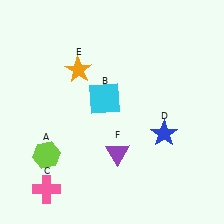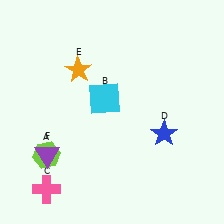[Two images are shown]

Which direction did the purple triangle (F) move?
The purple triangle (F) moved left.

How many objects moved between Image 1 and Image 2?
1 object moved between the two images.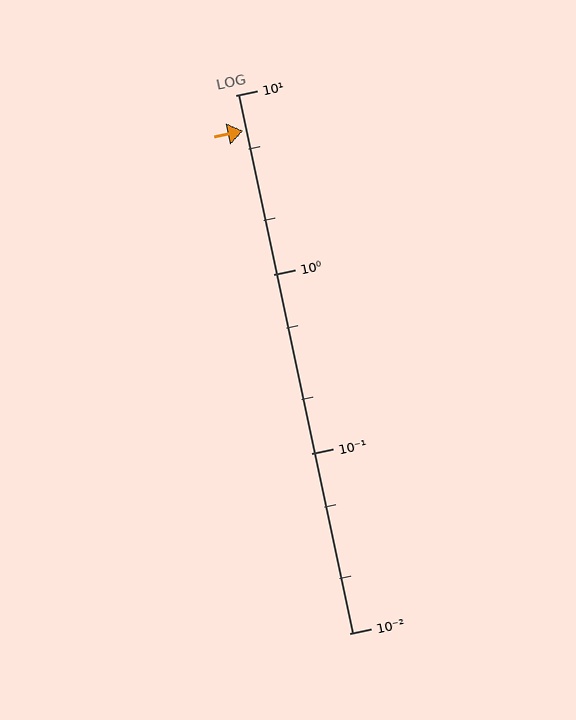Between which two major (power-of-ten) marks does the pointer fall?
The pointer is between 1 and 10.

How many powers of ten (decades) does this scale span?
The scale spans 3 decades, from 0.01 to 10.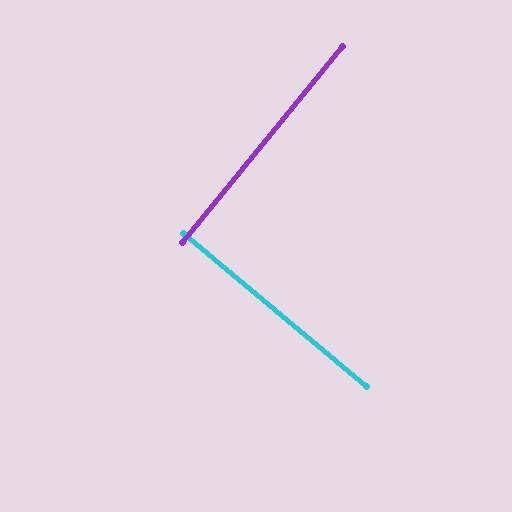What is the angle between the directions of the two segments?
Approximately 89 degrees.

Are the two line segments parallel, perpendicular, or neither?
Perpendicular — they meet at approximately 89°.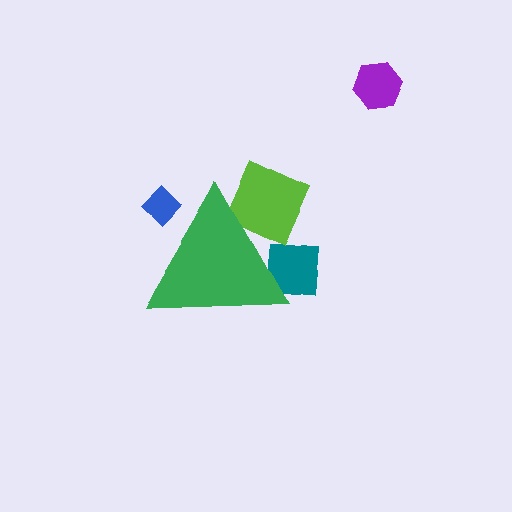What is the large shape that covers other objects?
A green triangle.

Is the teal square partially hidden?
Yes, the teal square is partially hidden behind the green triangle.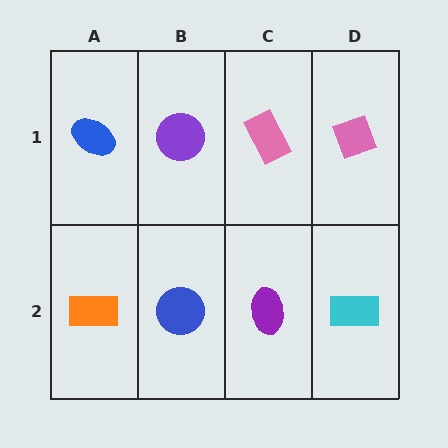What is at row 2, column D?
A cyan rectangle.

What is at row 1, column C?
A pink rectangle.